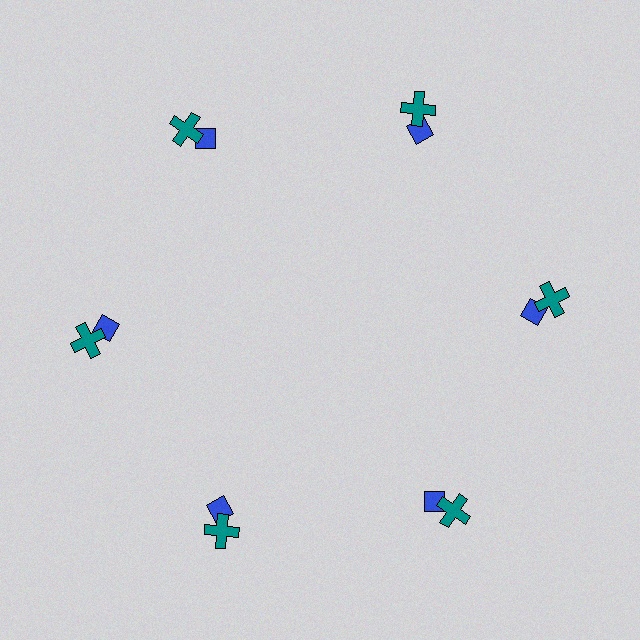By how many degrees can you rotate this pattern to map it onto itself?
The pattern maps onto itself every 60 degrees of rotation.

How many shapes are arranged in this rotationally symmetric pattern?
There are 12 shapes, arranged in 6 groups of 2.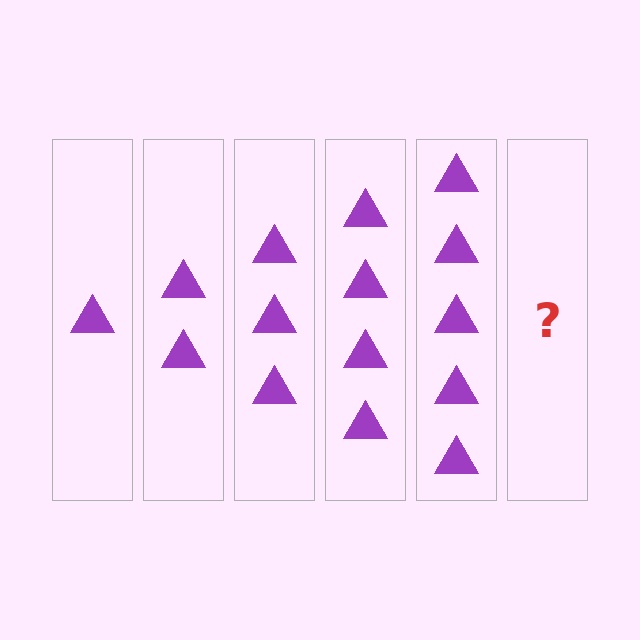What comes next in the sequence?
The next element should be 6 triangles.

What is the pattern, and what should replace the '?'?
The pattern is that each step adds one more triangle. The '?' should be 6 triangles.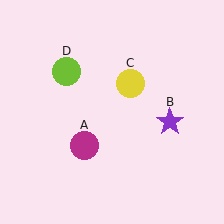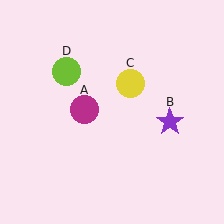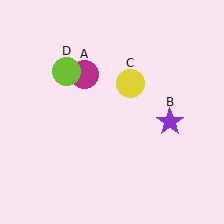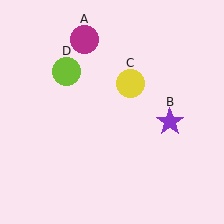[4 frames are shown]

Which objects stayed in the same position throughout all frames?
Purple star (object B) and yellow circle (object C) and lime circle (object D) remained stationary.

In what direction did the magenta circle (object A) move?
The magenta circle (object A) moved up.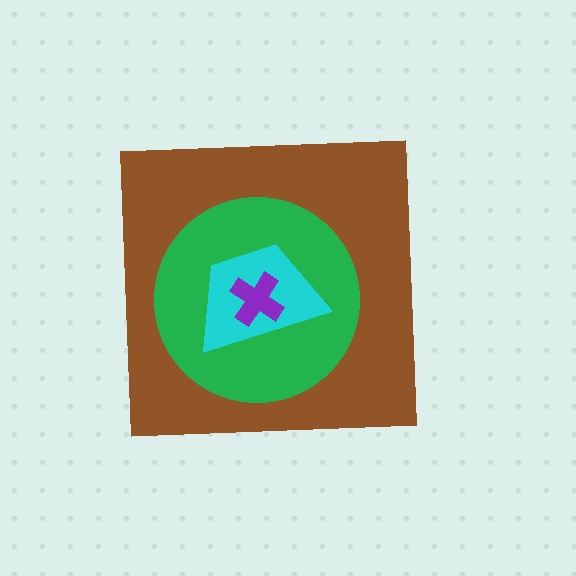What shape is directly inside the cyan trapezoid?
The purple cross.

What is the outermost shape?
The brown square.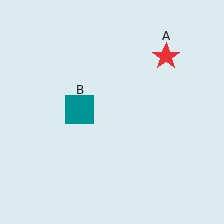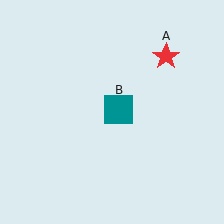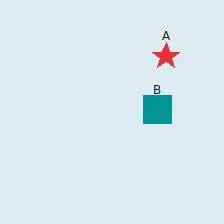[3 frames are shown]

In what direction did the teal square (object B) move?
The teal square (object B) moved right.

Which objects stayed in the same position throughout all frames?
Red star (object A) remained stationary.